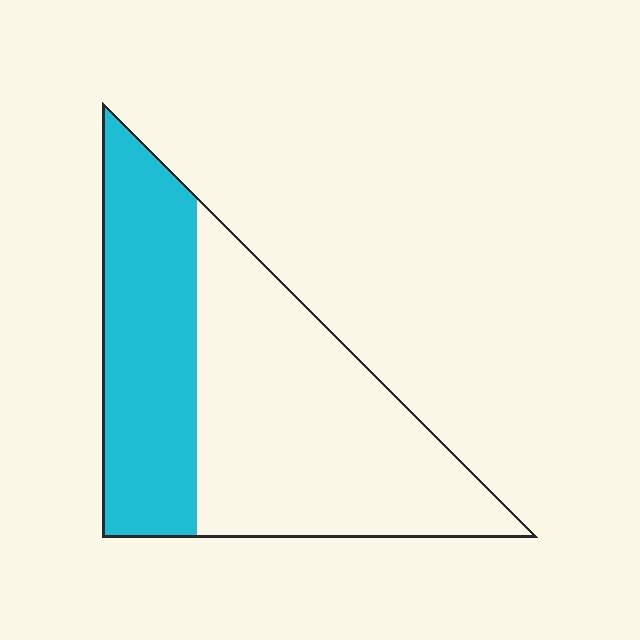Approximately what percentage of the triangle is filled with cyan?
Approximately 40%.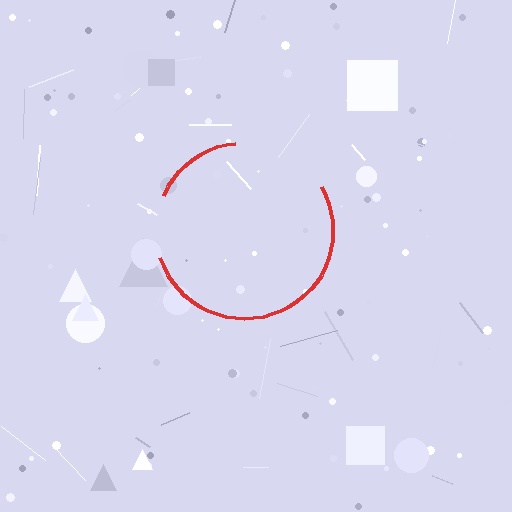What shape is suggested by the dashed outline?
The dashed outline suggests a circle.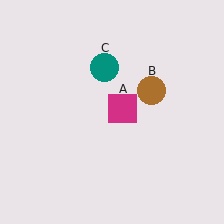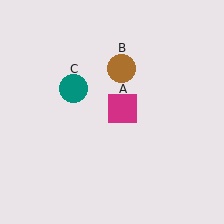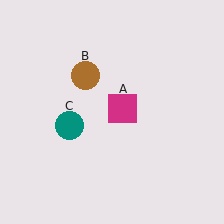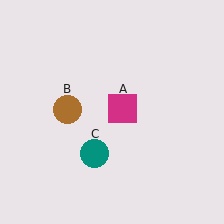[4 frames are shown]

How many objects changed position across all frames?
2 objects changed position: brown circle (object B), teal circle (object C).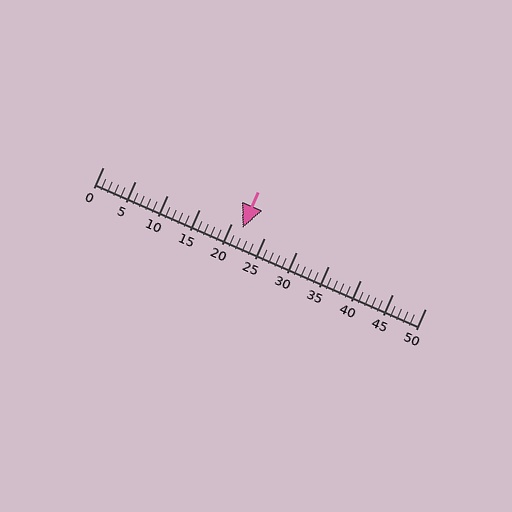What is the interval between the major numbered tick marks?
The major tick marks are spaced 5 units apart.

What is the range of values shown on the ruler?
The ruler shows values from 0 to 50.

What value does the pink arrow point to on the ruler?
The pink arrow points to approximately 22.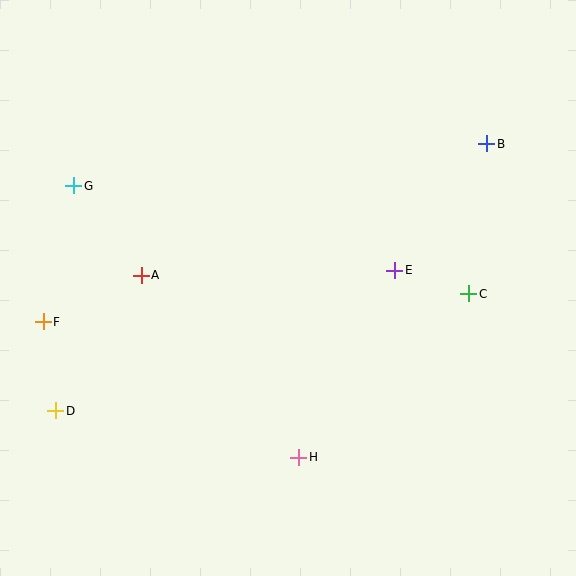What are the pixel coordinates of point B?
Point B is at (487, 144).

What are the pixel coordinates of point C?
Point C is at (469, 294).